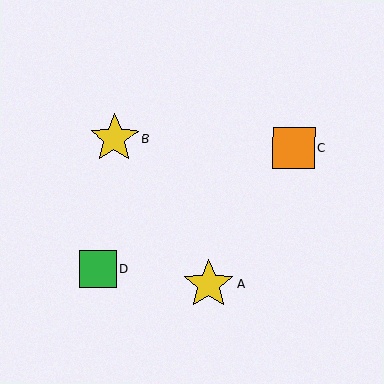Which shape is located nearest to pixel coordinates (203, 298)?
The yellow star (labeled A) at (209, 285) is nearest to that location.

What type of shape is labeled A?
Shape A is a yellow star.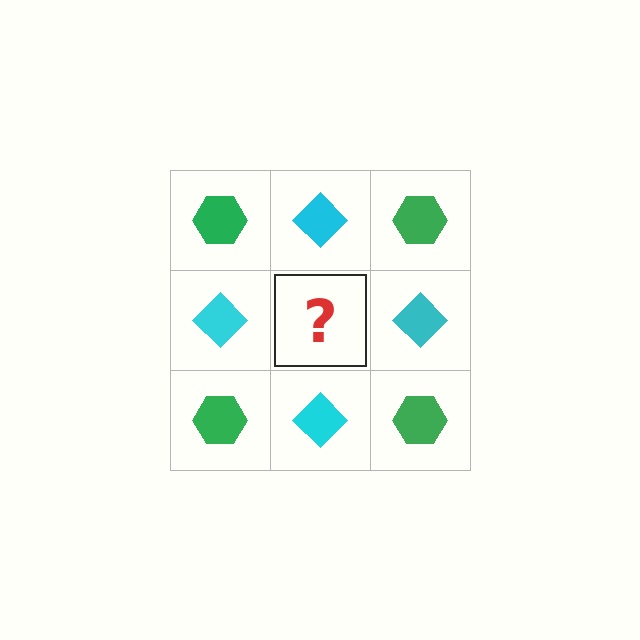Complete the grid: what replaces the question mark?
The question mark should be replaced with a green hexagon.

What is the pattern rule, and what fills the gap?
The rule is that it alternates green hexagon and cyan diamond in a checkerboard pattern. The gap should be filled with a green hexagon.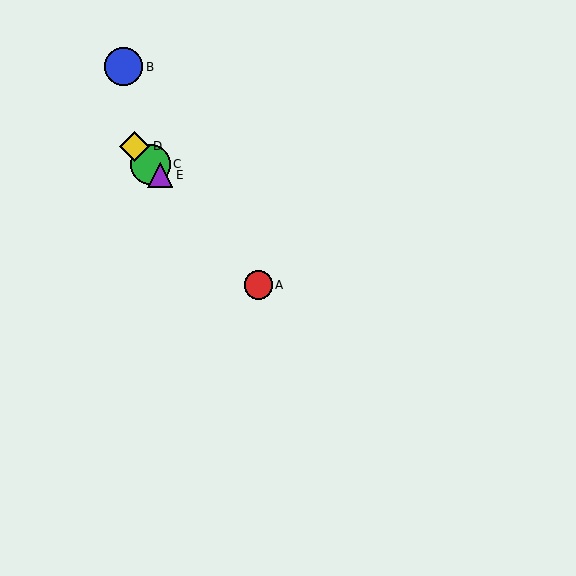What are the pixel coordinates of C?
Object C is at (151, 164).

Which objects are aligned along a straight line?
Objects A, C, D, E are aligned along a straight line.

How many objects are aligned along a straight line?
4 objects (A, C, D, E) are aligned along a straight line.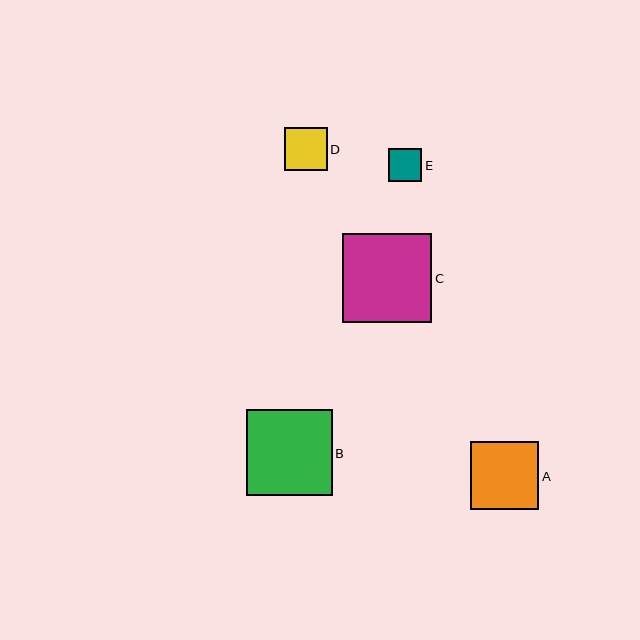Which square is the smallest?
Square E is the smallest with a size of approximately 33 pixels.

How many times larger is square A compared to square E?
Square A is approximately 2.1 times the size of square E.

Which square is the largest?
Square C is the largest with a size of approximately 89 pixels.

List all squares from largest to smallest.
From largest to smallest: C, B, A, D, E.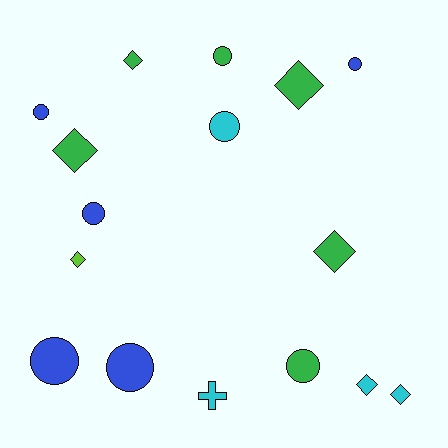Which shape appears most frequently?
Circle, with 8 objects.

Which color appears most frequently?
Green, with 6 objects.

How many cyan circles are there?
There is 1 cyan circle.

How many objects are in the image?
There are 16 objects.